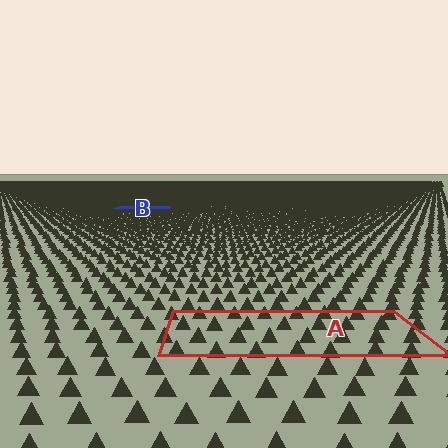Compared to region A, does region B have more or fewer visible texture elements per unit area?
Region B has more texture elements per unit area — they are packed more densely because it is farther away.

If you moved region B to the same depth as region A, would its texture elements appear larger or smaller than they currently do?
They would appear larger. At a closer depth, the same texture elements are projected at a bigger on-screen size.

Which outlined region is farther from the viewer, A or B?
Region B is farther from the viewer — the texture elements inside it appear smaller and more densely packed.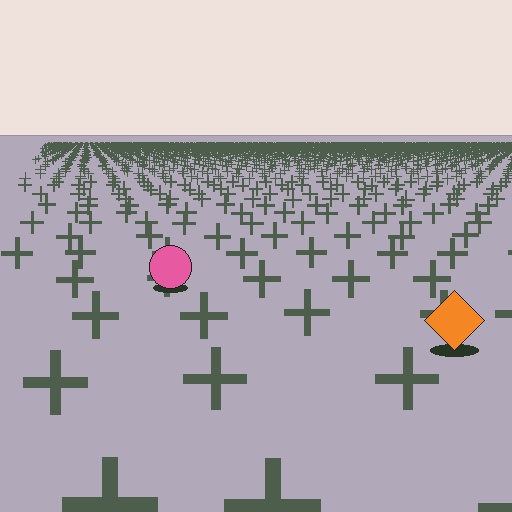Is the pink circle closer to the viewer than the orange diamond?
No. The orange diamond is closer — you can tell from the texture gradient: the ground texture is coarser near it.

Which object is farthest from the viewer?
The pink circle is farthest from the viewer. It appears smaller and the ground texture around it is denser.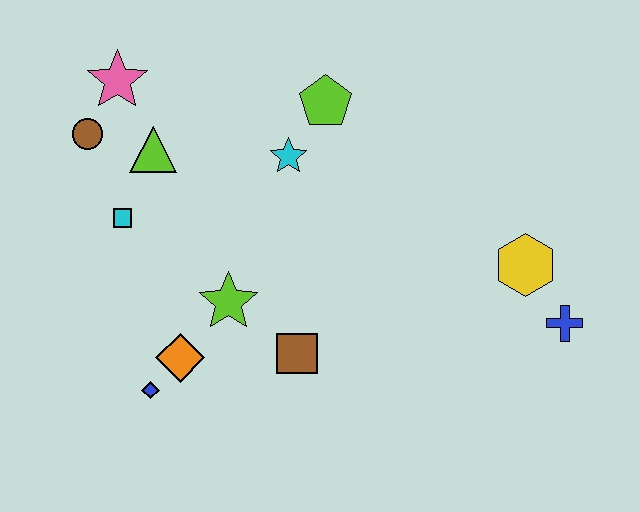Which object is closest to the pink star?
The brown circle is closest to the pink star.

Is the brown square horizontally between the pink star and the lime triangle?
No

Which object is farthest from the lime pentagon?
The blue diamond is farthest from the lime pentagon.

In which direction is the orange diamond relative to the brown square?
The orange diamond is to the left of the brown square.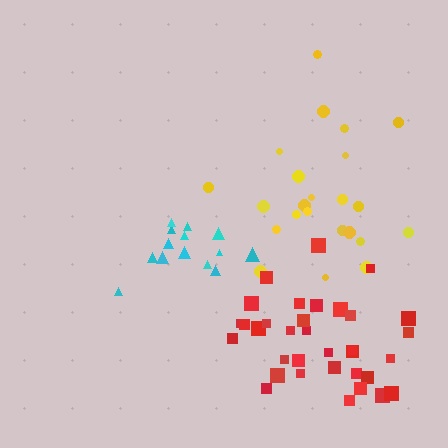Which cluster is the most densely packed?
Cyan.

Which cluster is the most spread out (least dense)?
Yellow.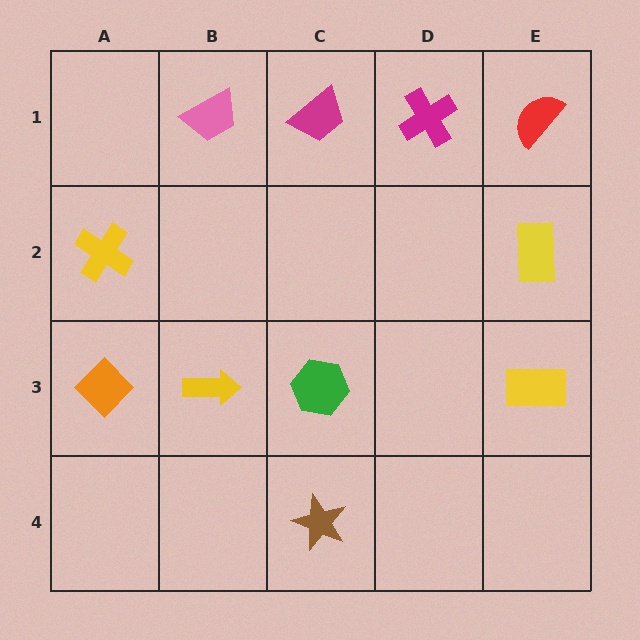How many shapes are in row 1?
4 shapes.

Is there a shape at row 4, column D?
No, that cell is empty.